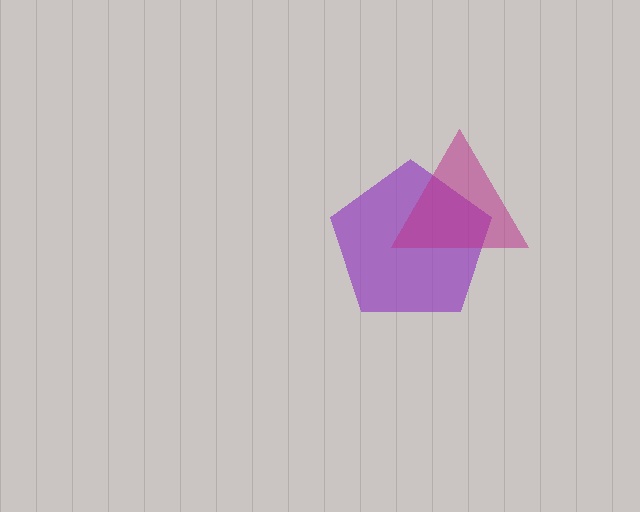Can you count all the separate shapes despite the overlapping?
Yes, there are 2 separate shapes.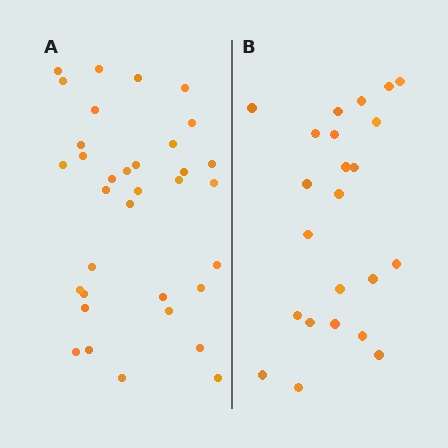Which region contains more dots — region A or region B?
Region A (the left region) has more dots.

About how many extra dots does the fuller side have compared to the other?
Region A has roughly 12 or so more dots than region B.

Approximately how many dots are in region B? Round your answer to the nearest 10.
About 20 dots. (The exact count is 23, which rounds to 20.)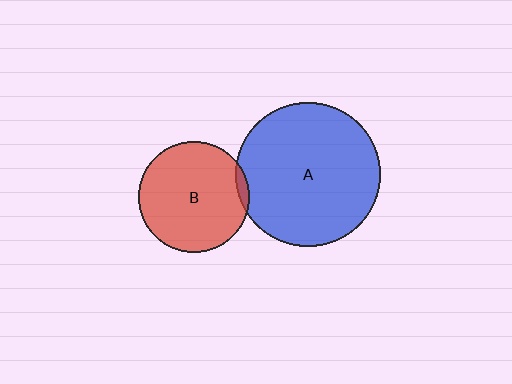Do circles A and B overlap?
Yes.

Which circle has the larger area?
Circle A (blue).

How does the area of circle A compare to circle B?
Approximately 1.7 times.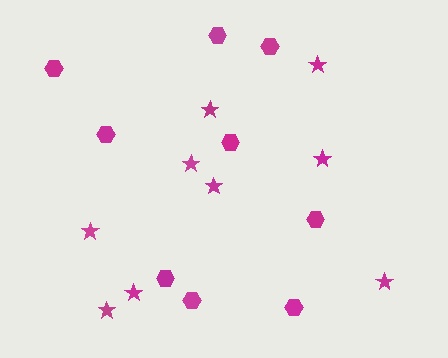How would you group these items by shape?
There are 2 groups: one group of stars (9) and one group of hexagons (9).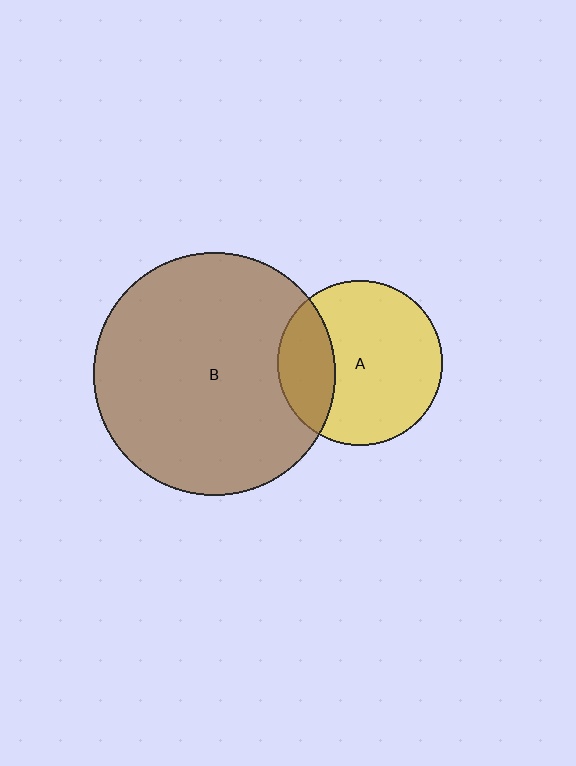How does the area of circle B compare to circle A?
Approximately 2.2 times.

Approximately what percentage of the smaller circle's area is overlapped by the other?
Approximately 25%.